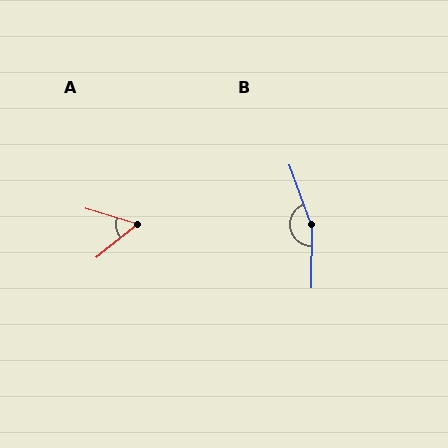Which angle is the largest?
B, at approximately 159 degrees.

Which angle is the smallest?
A, at approximately 56 degrees.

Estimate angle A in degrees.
Approximately 56 degrees.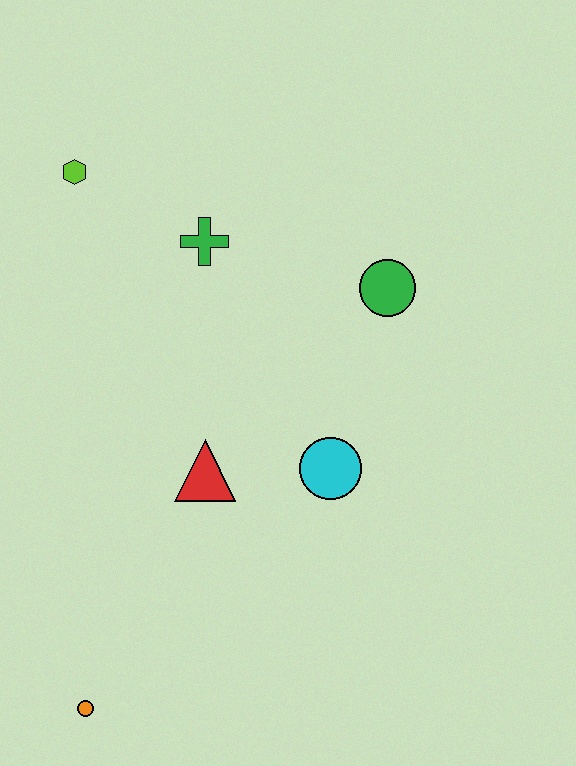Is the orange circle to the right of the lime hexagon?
Yes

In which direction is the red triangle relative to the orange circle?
The red triangle is above the orange circle.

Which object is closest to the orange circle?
The red triangle is closest to the orange circle.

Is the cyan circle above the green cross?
No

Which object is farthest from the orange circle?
The lime hexagon is farthest from the orange circle.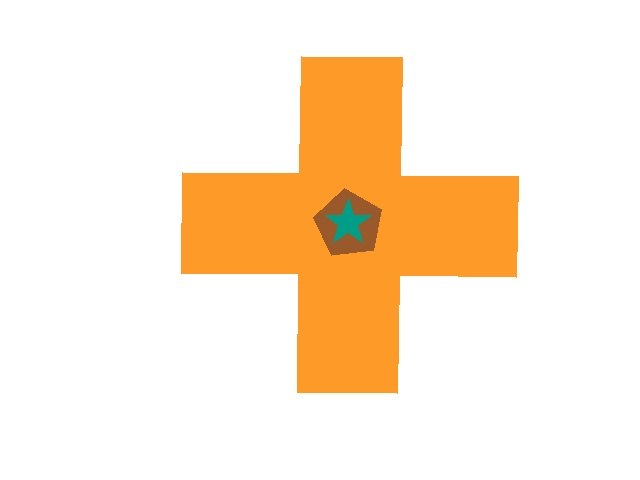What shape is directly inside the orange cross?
The brown pentagon.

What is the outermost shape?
The orange cross.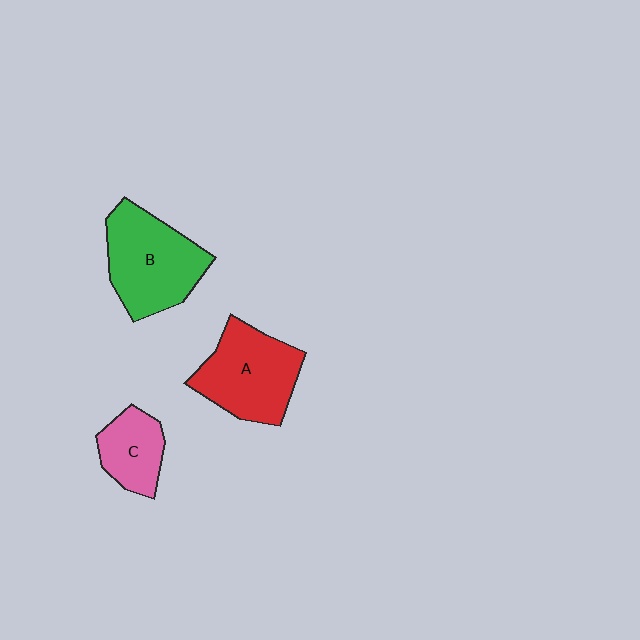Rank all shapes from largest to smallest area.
From largest to smallest: B (green), A (red), C (pink).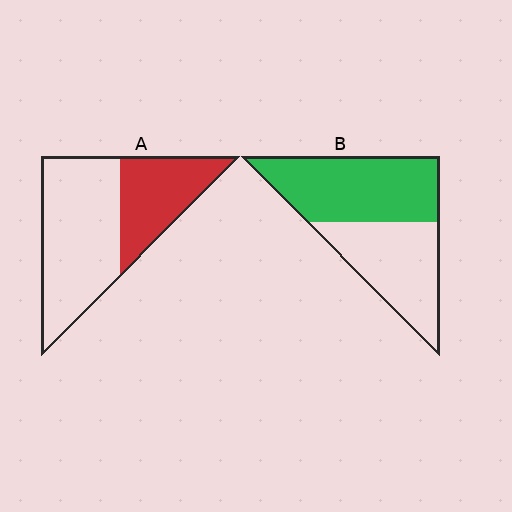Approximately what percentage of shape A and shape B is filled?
A is approximately 35% and B is approximately 55%.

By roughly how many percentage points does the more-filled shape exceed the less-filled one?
By roughly 20 percentage points (B over A).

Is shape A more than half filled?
No.